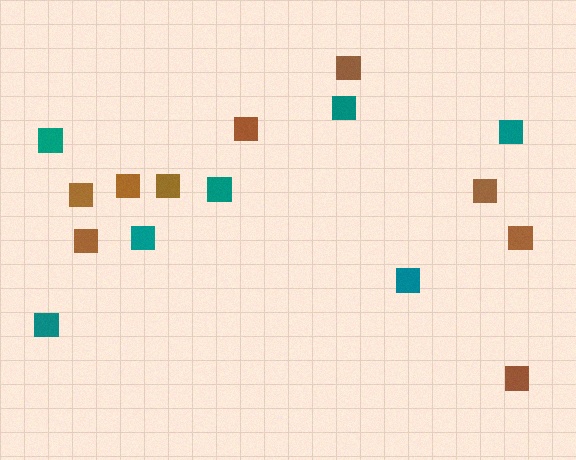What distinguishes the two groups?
There are 2 groups: one group of brown squares (9) and one group of teal squares (7).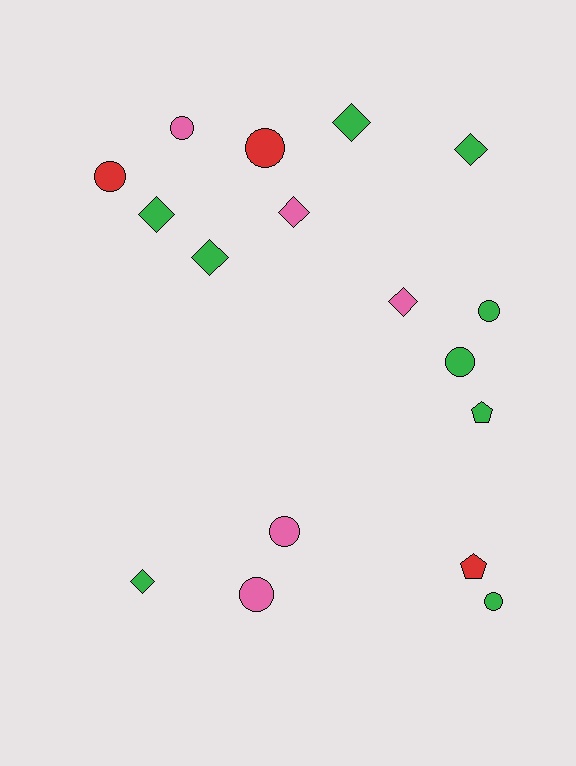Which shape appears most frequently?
Circle, with 8 objects.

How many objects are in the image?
There are 17 objects.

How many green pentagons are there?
There is 1 green pentagon.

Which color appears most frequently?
Green, with 9 objects.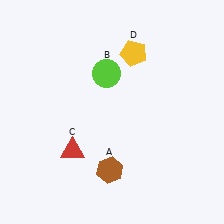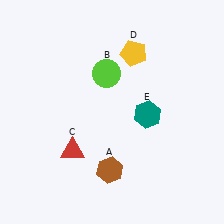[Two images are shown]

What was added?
A teal hexagon (E) was added in Image 2.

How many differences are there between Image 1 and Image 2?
There is 1 difference between the two images.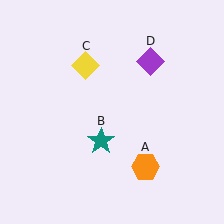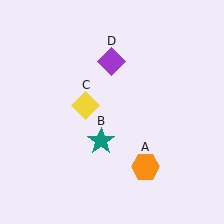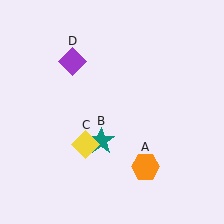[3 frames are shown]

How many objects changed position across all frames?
2 objects changed position: yellow diamond (object C), purple diamond (object D).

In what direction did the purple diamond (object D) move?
The purple diamond (object D) moved left.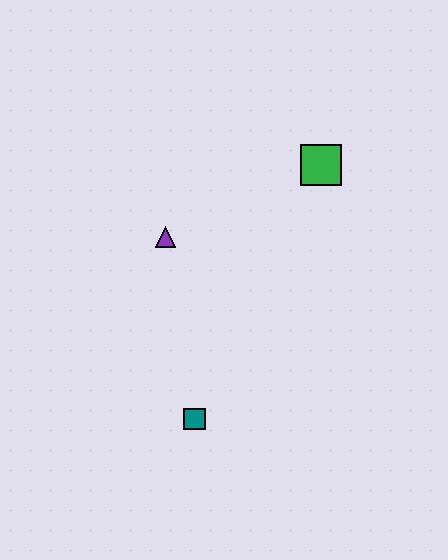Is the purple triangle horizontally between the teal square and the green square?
No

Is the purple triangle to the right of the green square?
No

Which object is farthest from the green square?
The teal square is farthest from the green square.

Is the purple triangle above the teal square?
Yes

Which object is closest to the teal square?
The purple triangle is closest to the teal square.